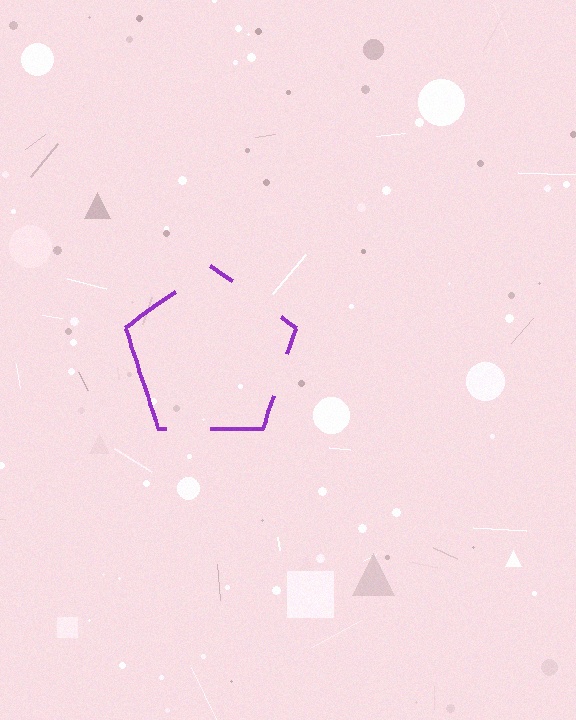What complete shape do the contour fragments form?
The contour fragments form a pentagon.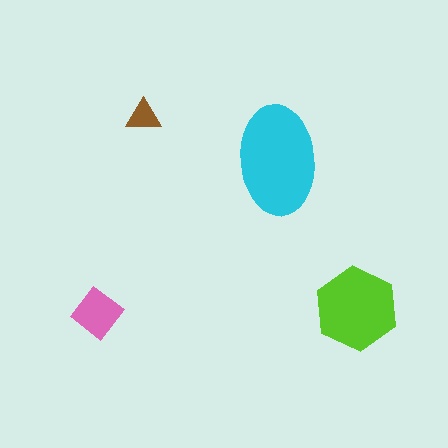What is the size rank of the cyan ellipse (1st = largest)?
1st.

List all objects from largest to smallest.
The cyan ellipse, the lime hexagon, the pink diamond, the brown triangle.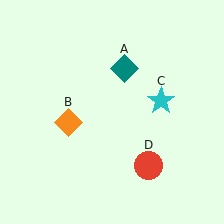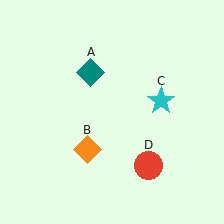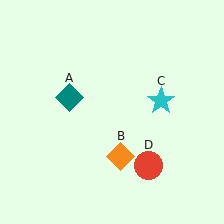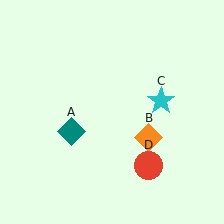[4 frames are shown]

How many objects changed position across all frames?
2 objects changed position: teal diamond (object A), orange diamond (object B).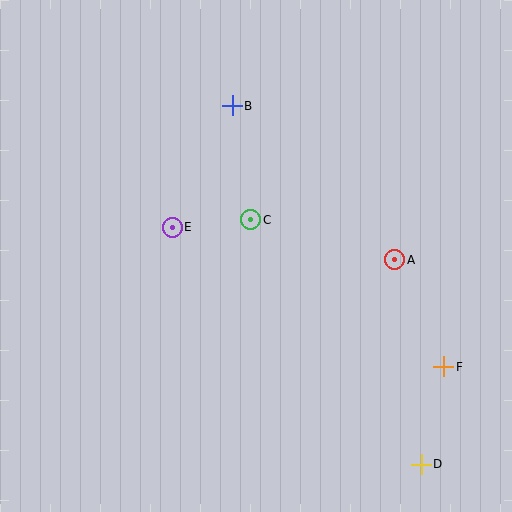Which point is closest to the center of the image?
Point C at (251, 220) is closest to the center.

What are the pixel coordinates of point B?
Point B is at (232, 106).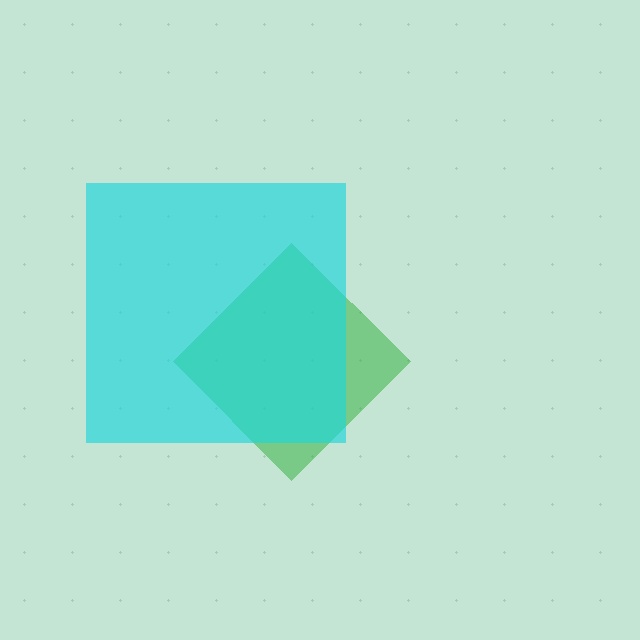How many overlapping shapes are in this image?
There are 2 overlapping shapes in the image.